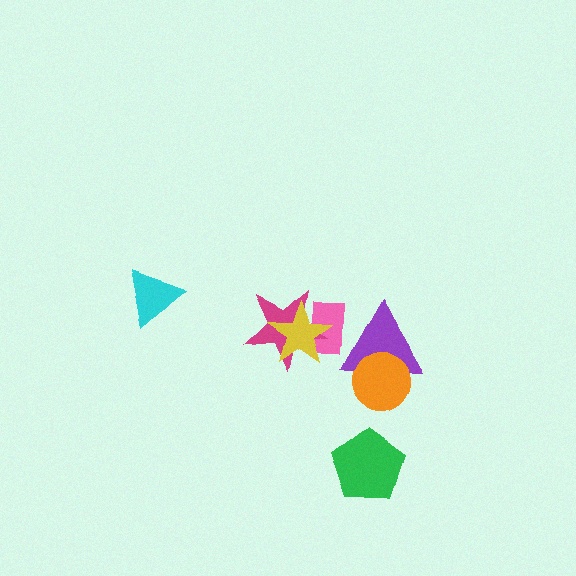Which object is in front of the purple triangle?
The orange circle is in front of the purple triangle.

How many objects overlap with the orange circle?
1 object overlaps with the orange circle.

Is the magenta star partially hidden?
Yes, it is partially covered by another shape.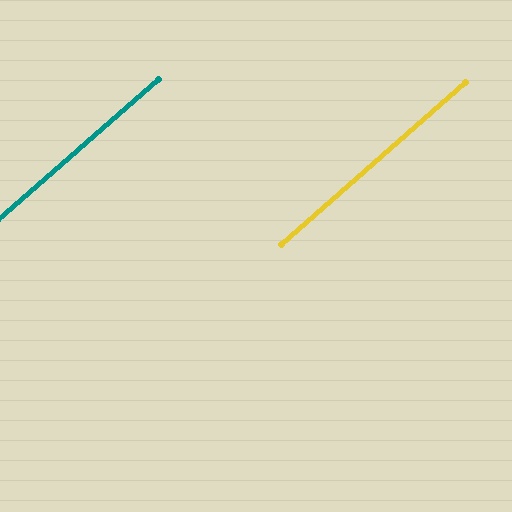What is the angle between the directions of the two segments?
Approximately 0 degrees.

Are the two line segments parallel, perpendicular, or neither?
Parallel — their directions differ by only 0.3°.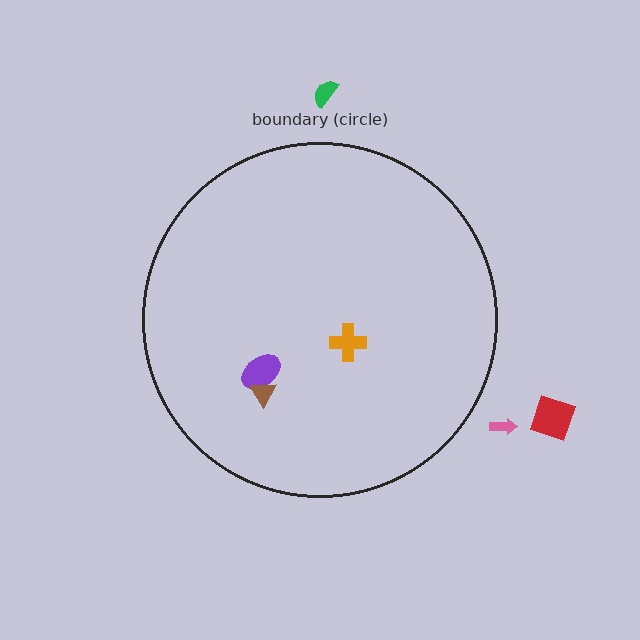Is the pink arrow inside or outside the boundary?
Outside.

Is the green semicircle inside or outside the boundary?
Outside.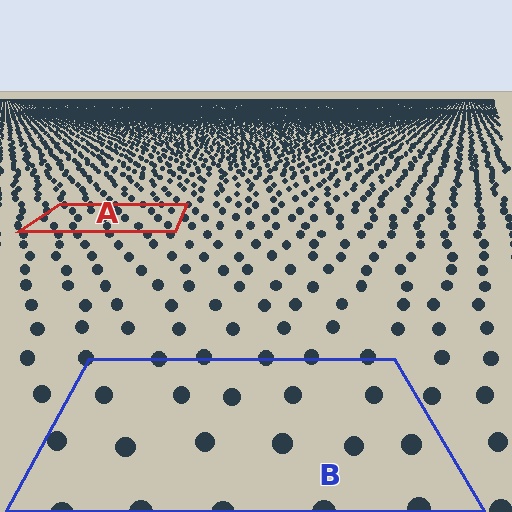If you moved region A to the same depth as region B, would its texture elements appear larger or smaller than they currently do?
They would appear larger. At a closer depth, the same texture elements are projected at a bigger on-screen size.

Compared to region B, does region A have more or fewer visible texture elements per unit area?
Region A has more texture elements per unit area — they are packed more densely because it is farther away.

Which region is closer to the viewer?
Region B is closer. The texture elements there are larger and more spread out.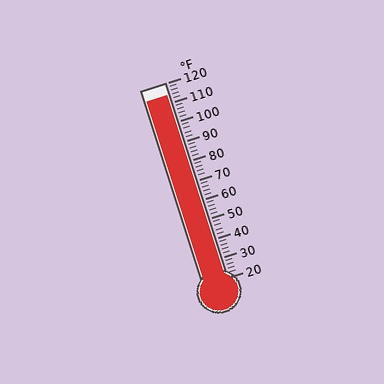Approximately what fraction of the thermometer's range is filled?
The thermometer is filled to approximately 95% of its range.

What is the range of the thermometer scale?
The thermometer scale ranges from 20°F to 120°F.